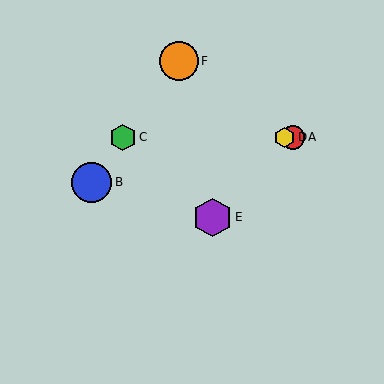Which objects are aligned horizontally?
Objects A, C, D are aligned horizontally.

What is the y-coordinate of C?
Object C is at y≈137.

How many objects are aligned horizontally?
3 objects (A, C, D) are aligned horizontally.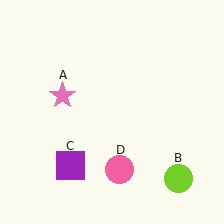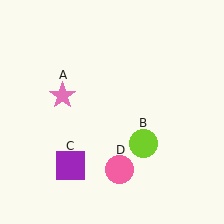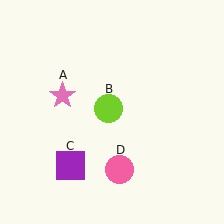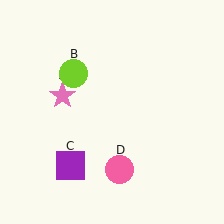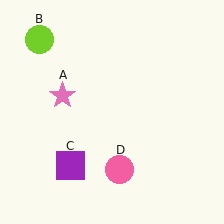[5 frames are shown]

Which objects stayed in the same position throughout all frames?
Pink star (object A) and purple square (object C) and pink circle (object D) remained stationary.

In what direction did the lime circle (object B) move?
The lime circle (object B) moved up and to the left.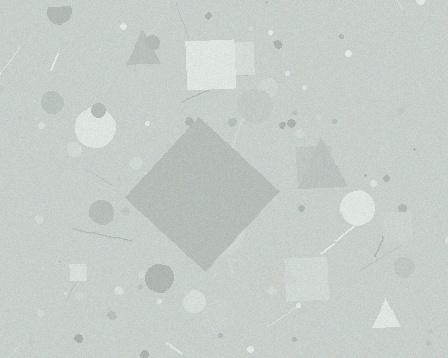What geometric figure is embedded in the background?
A diamond is embedded in the background.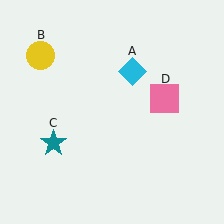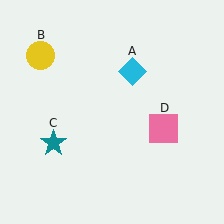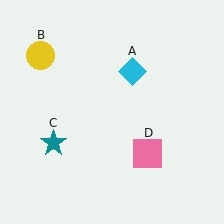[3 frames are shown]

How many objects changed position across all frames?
1 object changed position: pink square (object D).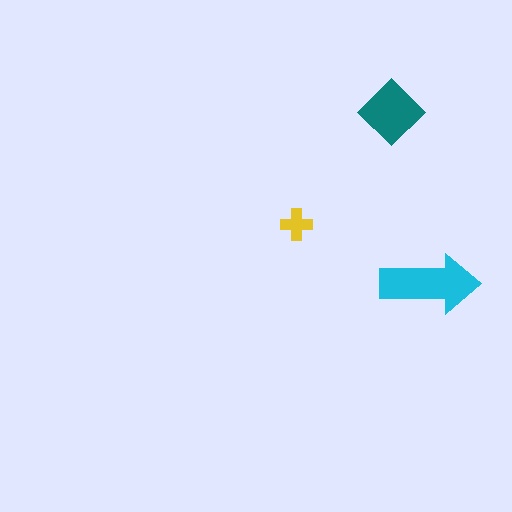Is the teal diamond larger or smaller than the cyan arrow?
Smaller.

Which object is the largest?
The cyan arrow.